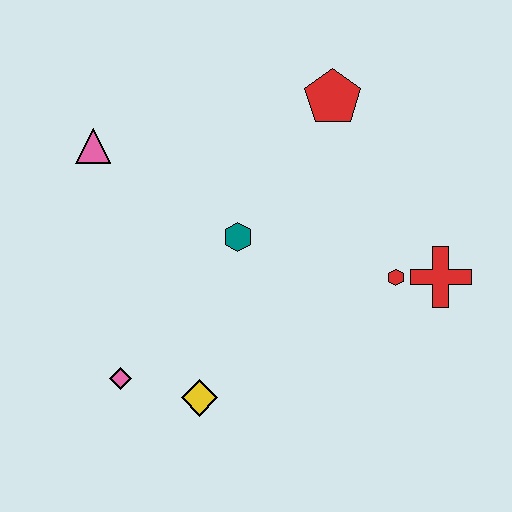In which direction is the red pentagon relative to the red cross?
The red pentagon is above the red cross.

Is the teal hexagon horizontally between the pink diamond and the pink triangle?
No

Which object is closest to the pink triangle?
The teal hexagon is closest to the pink triangle.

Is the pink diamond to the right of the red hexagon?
No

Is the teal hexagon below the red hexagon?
No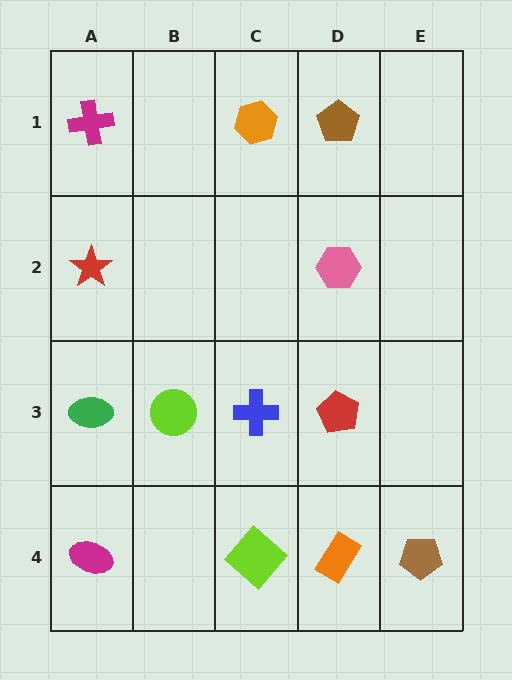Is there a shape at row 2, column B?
No, that cell is empty.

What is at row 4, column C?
A lime diamond.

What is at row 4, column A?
A magenta ellipse.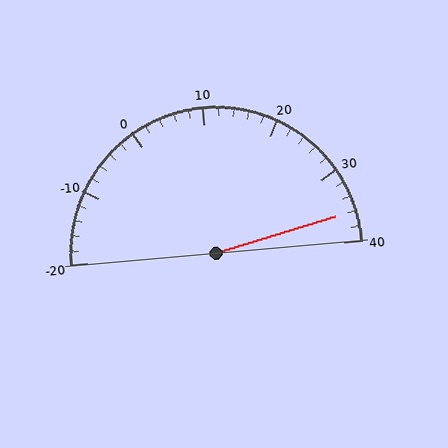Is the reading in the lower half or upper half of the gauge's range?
The reading is in the upper half of the range (-20 to 40).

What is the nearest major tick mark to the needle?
The nearest major tick mark is 40.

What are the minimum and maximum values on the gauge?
The gauge ranges from -20 to 40.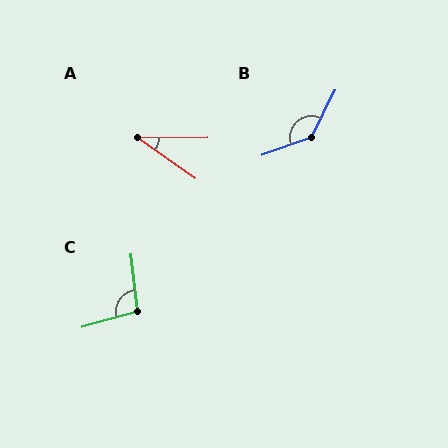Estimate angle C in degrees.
Approximately 99 degrees.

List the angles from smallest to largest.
A (36°), C (99°), B (136°).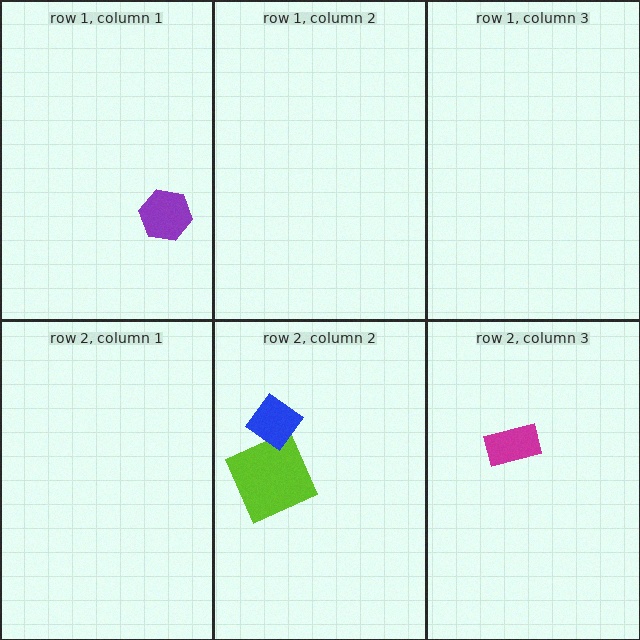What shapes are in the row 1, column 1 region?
The purple hexagon.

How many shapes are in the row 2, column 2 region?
2.